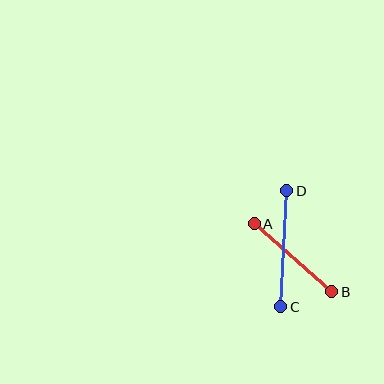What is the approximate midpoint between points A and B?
The midpoint is at approximately (293, 258) pixels.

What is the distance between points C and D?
The distance is approximately 116 pixels.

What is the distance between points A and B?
The distance is approximately 103 pixels.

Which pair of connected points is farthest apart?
Points C and D are farthest apart.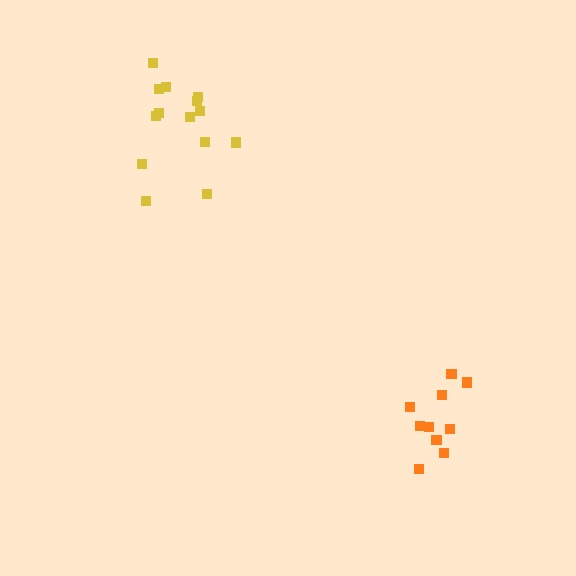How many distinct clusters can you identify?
There are 2 distinct clusters.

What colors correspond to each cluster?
The clusters are colored: orange, yellow.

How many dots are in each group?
Group 1: 10 dots, Group 2: 14 dots (24 total).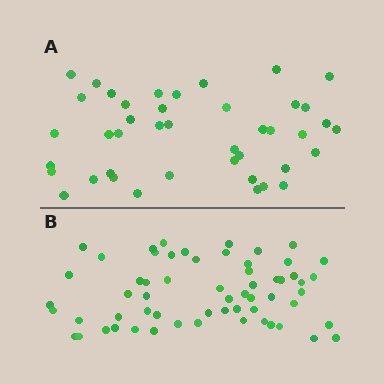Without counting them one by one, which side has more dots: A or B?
Region B (the bottom region) has more dots.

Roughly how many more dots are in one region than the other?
Region B has approximately 20 more dots than region A.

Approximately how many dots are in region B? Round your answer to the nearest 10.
About 60 dots.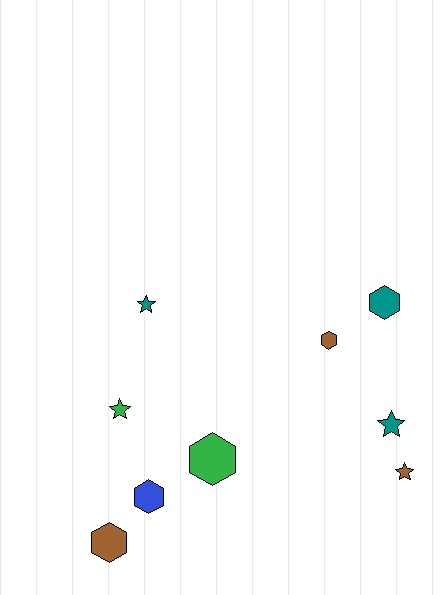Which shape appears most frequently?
Hexagon, with 5 objects.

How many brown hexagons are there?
There are 2 brown hexagons.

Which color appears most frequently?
Brown, with 3 objects.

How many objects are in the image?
There are 9 objects.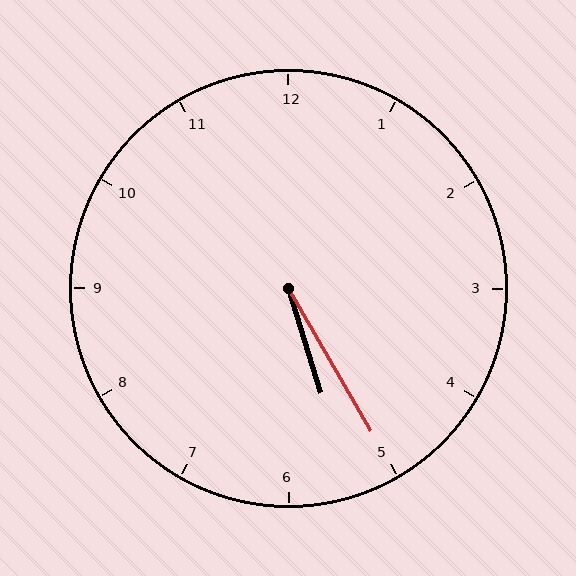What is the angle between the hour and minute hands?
Approximately 12 degrees.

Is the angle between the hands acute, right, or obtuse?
It is acute.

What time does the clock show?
5:25.